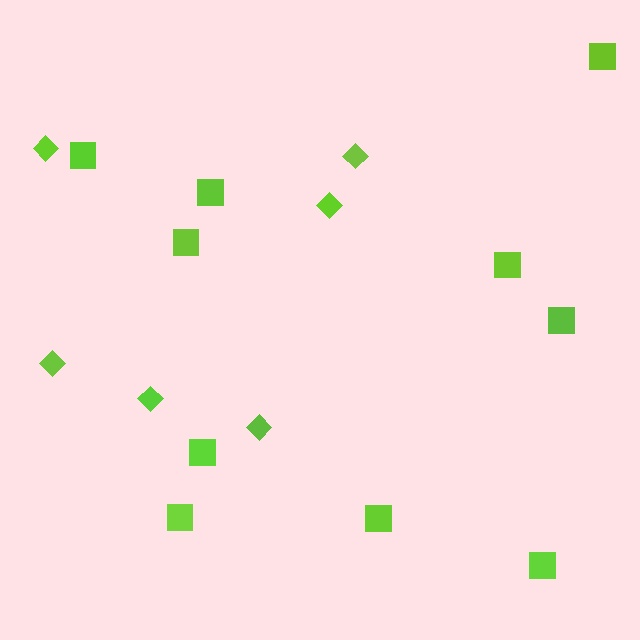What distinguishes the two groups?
There are 2 groups: one group of diamonds (6) and one group of squares (10).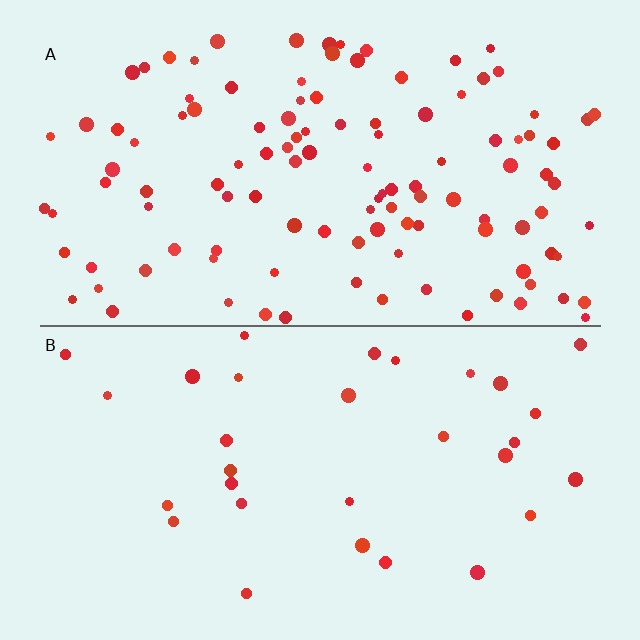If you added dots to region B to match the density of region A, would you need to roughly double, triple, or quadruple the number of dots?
Approximately quadruple.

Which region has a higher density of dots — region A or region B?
A (the top).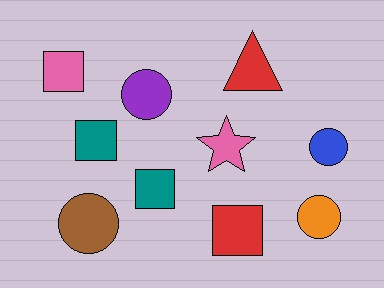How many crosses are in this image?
There are no crosses.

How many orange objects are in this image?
There is 1 orange object.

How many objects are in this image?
There are 10 objects.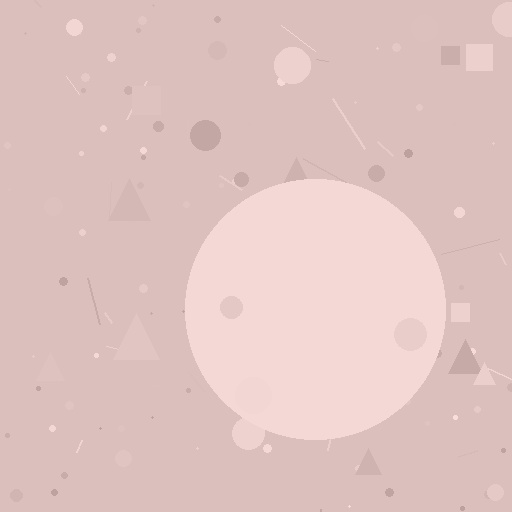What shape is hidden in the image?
A circle is hidden in the image.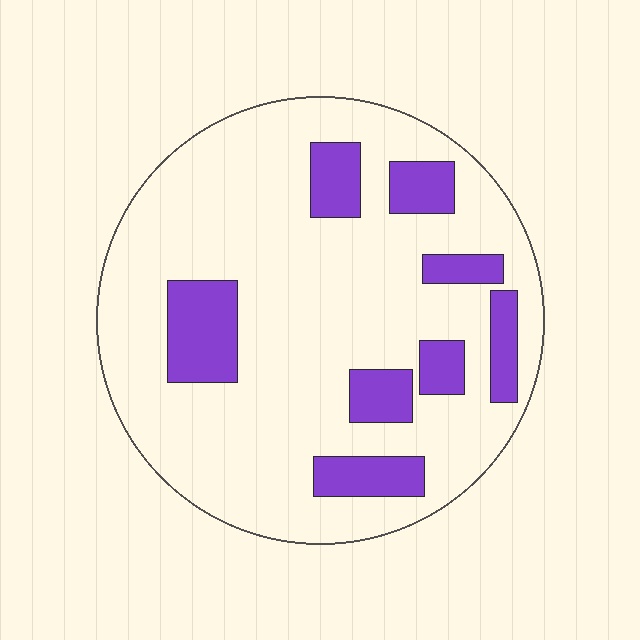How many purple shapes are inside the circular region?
8.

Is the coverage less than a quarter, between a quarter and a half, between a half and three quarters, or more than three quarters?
Less than a quarter.